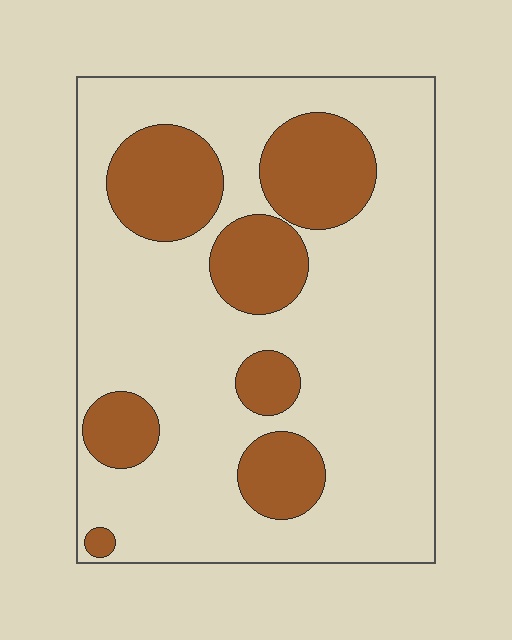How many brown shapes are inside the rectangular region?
7.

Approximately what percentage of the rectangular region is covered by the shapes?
Approximately 25%.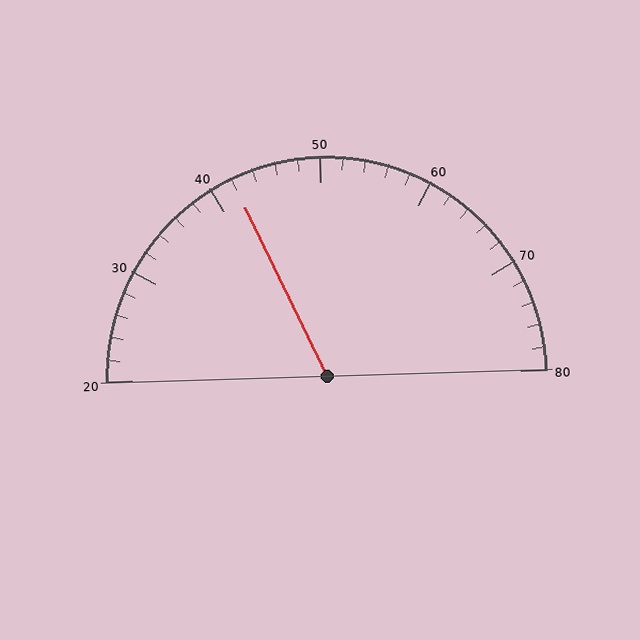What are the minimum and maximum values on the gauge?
The gauge ranges from 20 to 80.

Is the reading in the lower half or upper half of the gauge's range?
The reading is in the lower half of the range (20 to 80).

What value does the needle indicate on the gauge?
The needle indicates approximately 42.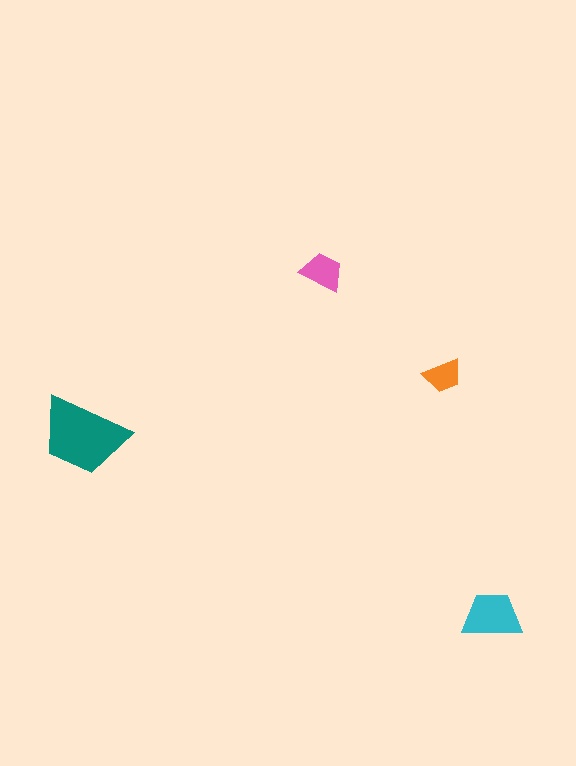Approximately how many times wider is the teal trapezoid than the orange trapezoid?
About 2.5 times wider.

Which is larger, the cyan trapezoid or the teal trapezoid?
The teal one.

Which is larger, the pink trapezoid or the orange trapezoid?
The pink one.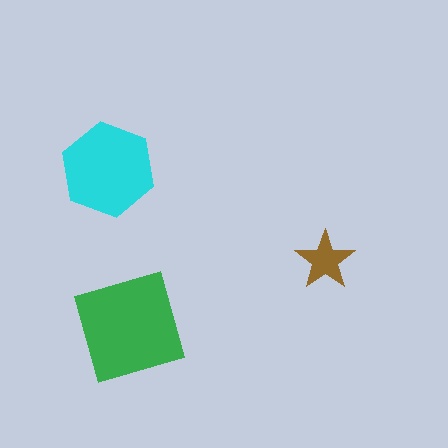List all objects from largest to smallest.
The green diamond, the cyan hexagon, the brown star.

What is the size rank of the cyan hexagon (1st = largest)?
2nd.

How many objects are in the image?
There are 3 objects in the image.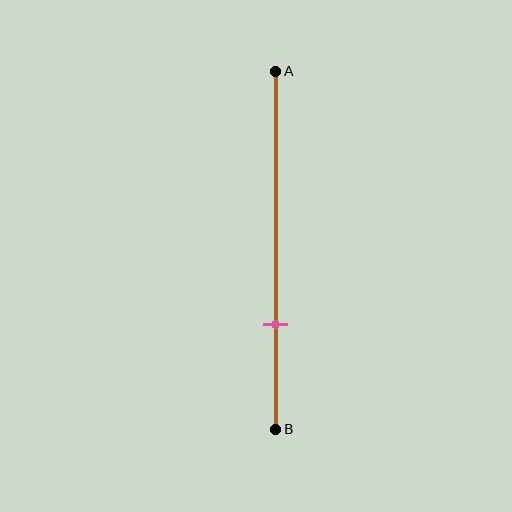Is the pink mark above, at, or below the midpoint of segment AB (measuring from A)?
The pink mark is below the midpoint of segment AB.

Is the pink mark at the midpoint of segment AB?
No, the mark is at about 70% from A, not at the 50% midpoint.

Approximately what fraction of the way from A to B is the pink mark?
The pink mark is approximately 70% of the way from A to B.